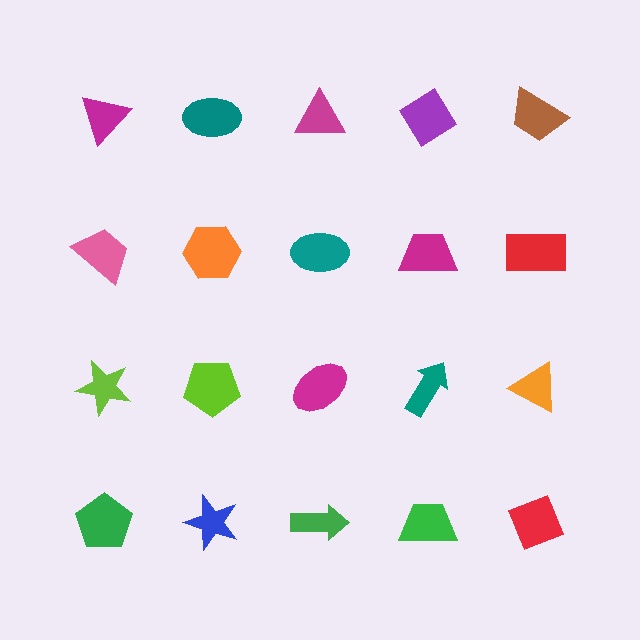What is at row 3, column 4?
A teal arrow.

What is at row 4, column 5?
A red diamond.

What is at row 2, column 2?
An orange hexagon.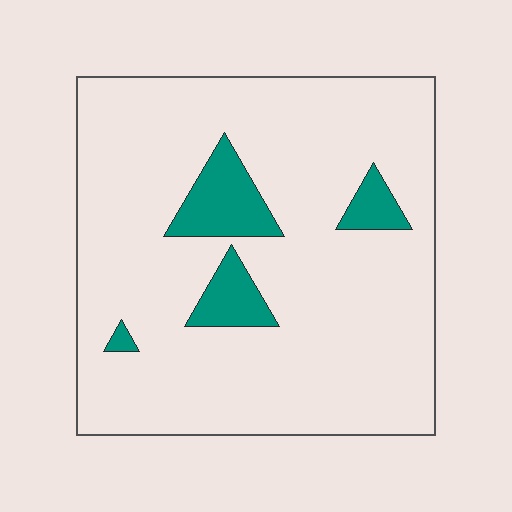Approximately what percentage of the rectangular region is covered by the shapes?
Approximately 10%.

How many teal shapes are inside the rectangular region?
4.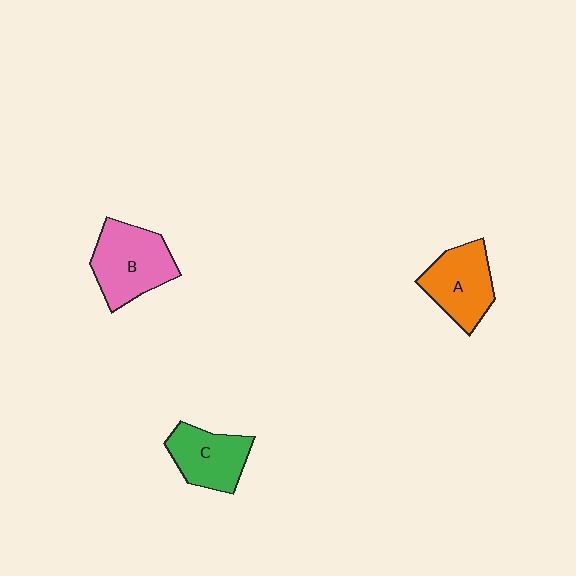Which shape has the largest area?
Shape B (pink).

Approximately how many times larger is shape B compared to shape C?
Approximately 1.3 times.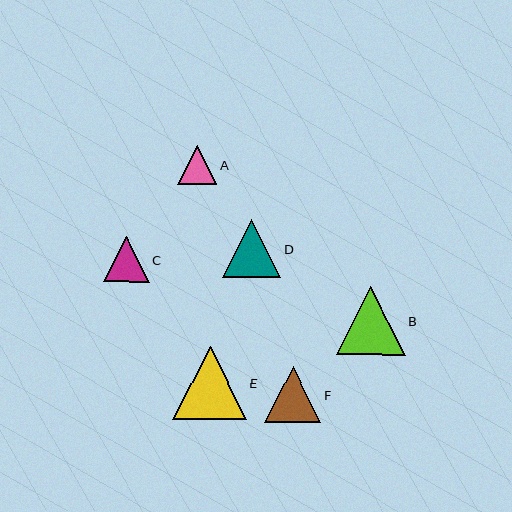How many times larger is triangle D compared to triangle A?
Triangle D is approximately 1.5 times the size of triangle A.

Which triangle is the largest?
Triangle E is the largest with a size of approximately 74 pixels.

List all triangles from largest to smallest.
From largest to smallest: E, B, D, F, C, A.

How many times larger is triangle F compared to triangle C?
Triangle F is approximately 1.3 times the size of triangle C.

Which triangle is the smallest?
Triangle A is the smallest with a size of approximately 39 pixels.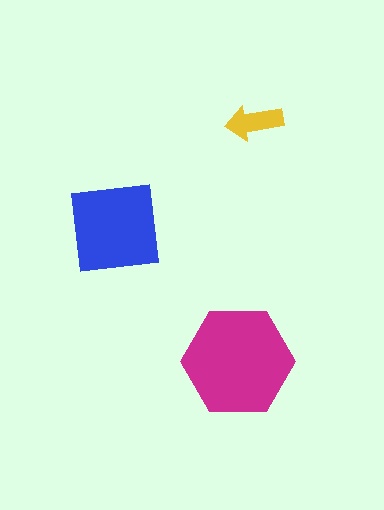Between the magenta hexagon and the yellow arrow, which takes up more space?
The magenta hexagon.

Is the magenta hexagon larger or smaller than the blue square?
Larger.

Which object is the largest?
The magenta hexagon.